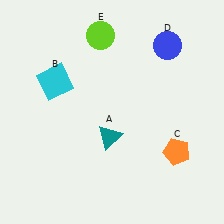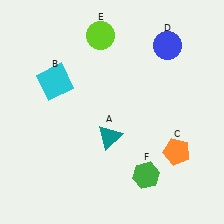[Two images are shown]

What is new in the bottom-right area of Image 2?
A green hexagon (F) was added in the bottom-right area of Image 2.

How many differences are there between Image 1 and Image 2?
There is 1 difference between the two images.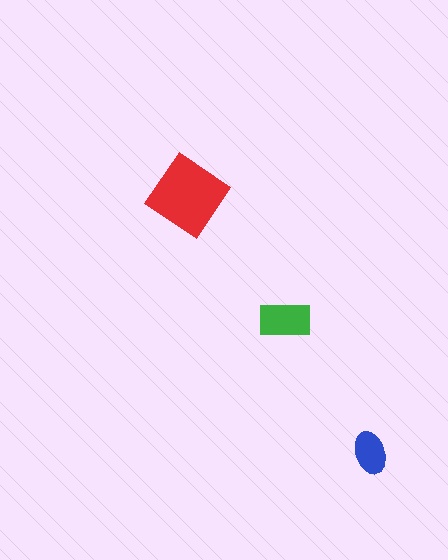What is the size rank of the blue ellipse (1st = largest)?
3rd.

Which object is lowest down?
The blue ellipse is bottommost.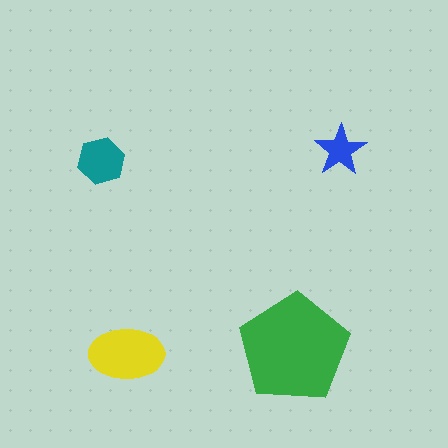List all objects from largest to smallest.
The green pentagon, the yellow ellipse, the teal hexagon, the blue star.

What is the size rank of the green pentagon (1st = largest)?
1st.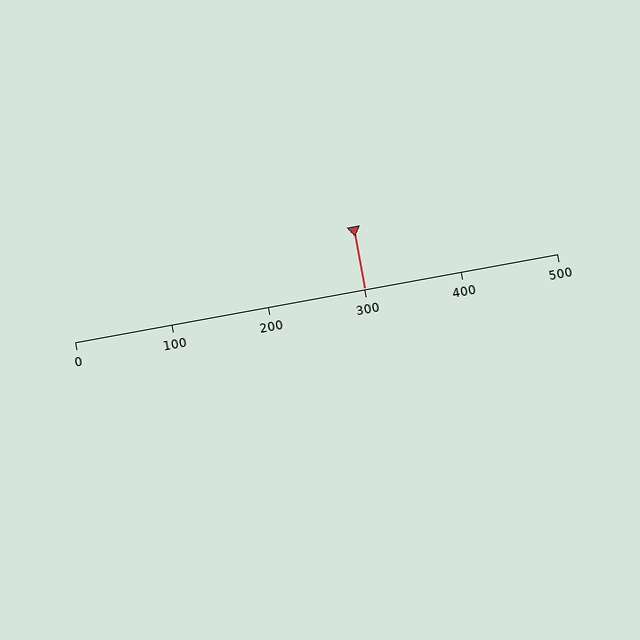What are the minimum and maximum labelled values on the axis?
The axis runs from 0 to 500.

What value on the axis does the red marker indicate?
The marker indicates approximately 300.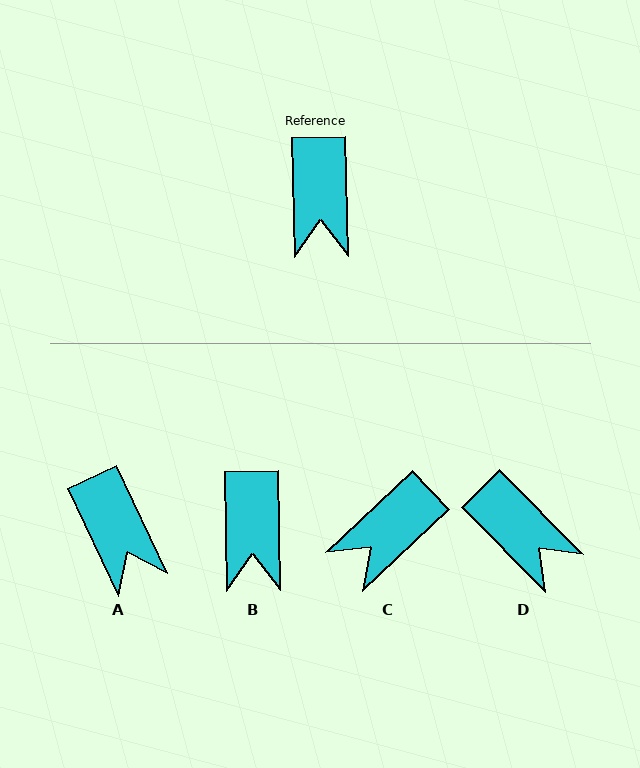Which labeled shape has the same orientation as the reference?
B.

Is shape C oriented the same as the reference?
No, it is off by about 47 degrees.